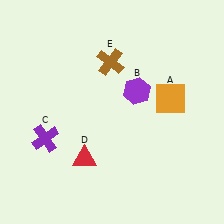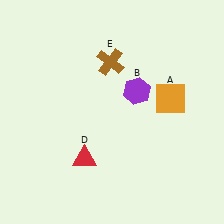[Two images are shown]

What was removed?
The purple cross (C) was removed in Image 2.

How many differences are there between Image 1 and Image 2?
There is 1 difference between the two images.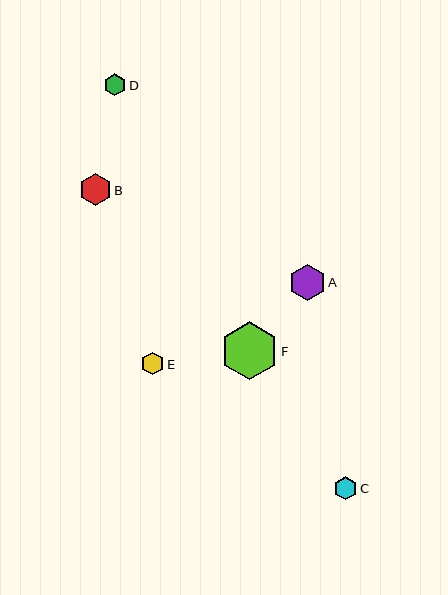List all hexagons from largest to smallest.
From largest to smallest: F, A, B, C, E, D.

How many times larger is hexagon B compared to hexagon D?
Hexagon B is approximately 1.4 times the size of hexagon D.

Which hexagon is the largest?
Hexagon F is the largest with a size of approximately 57 pixels.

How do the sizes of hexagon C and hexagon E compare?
Hexagon C and hexagon E are approximately the same size.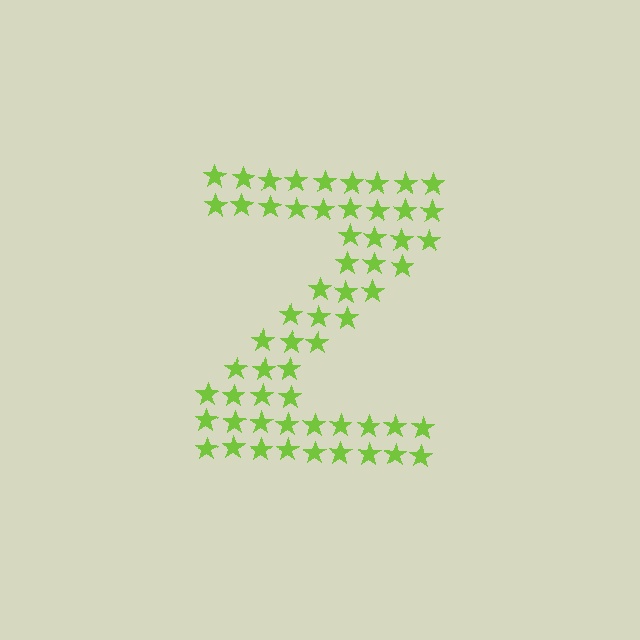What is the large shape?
The large shape is the letter Z.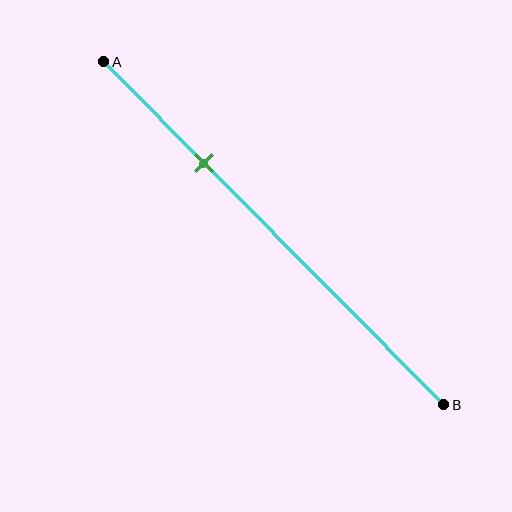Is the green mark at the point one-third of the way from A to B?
No, the mark is at about 30% from A, not at the 33% one-third point.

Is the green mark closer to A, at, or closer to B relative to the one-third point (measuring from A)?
The green mark is closer to point A than the one-third point of segment AB.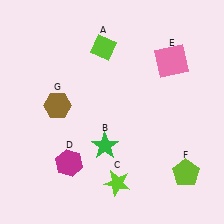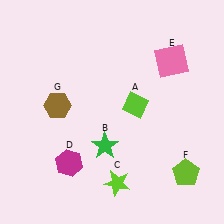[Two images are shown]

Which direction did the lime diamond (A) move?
The lime diamond (A) moved down.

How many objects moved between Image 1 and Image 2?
1 object moved between the two images.